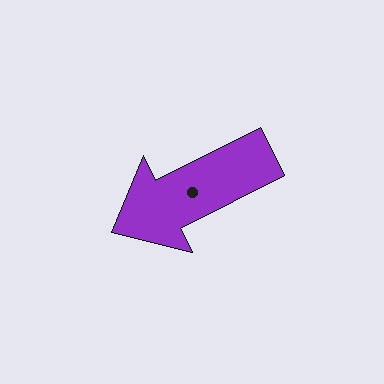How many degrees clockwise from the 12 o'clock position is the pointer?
Approximately 243 degrees.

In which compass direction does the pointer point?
Southwest.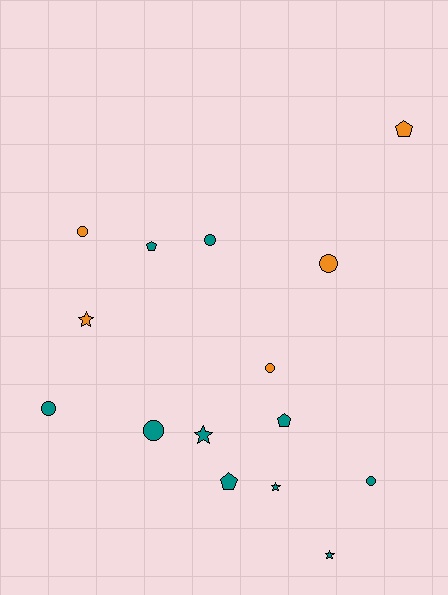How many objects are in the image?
There are 15 objects.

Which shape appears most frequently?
Circle, with 7 objects.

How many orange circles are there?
There are 3 orange circles.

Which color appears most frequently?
Teal, with 10 objects.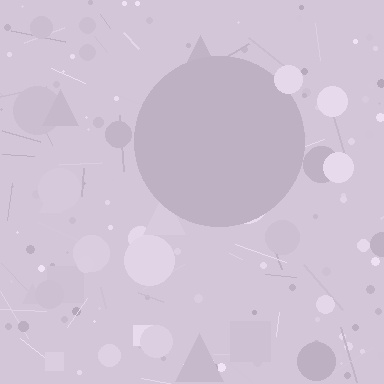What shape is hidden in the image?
A circle is hidden in the image.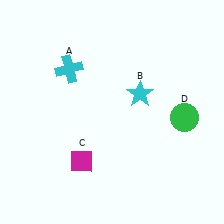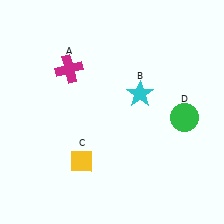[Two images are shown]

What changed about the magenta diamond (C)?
In Image 1, C is magenta. In Image 2, it changed to yellow.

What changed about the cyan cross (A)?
In Image 1, A is cyan. In Image 2, it changed to magenta.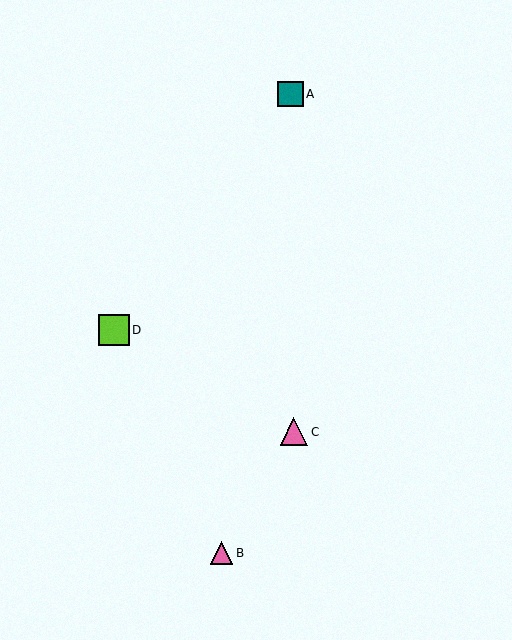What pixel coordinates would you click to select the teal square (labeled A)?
Click at (291, 94) to select the teal square A.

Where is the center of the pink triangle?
The center of the pink triangle is at (222, 553).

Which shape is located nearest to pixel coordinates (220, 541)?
The pink triangle (labeled B) at (222, 553) is nearest to that location.